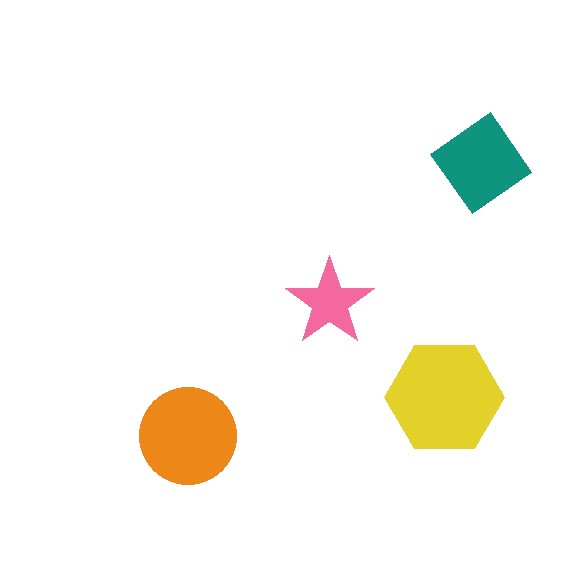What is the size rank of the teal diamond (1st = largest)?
3rd.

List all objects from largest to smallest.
The yellow hexagon, the orange circle, the teal diamond, the pink star.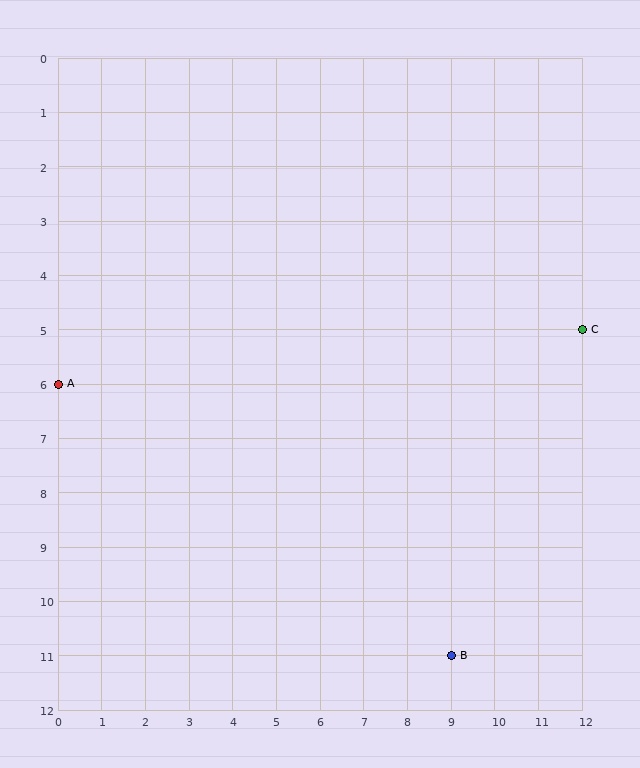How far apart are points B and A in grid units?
Points B and A are 9 columns and 5 rows apart (about 10.3 grid units diagonally).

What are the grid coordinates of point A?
Point A is at grid coordinates (0, 6).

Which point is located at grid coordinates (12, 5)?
Point C is at (12, 5).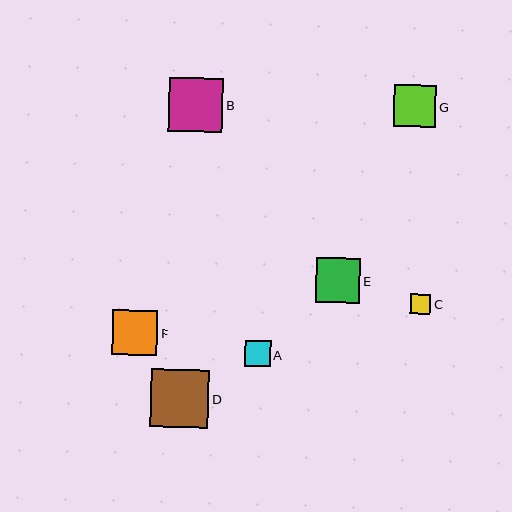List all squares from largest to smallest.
From largest to smallest: D, B, F, E, G, A, C.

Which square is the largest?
Square D is the largest with a size of approximately 58 pixels.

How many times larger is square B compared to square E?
Square B is approximately 1.2 times the size of square E.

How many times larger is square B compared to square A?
Square B is approximately 2.0 times the size of square A.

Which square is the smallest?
Square C is the smallest with a size of approximately 20 pixels.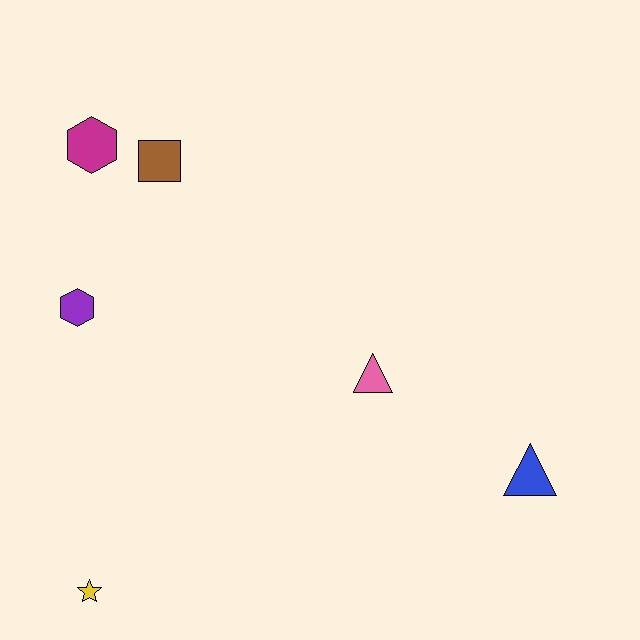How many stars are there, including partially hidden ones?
There is 1 star.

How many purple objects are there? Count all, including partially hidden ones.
There is 1 purple object.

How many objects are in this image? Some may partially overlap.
There are 6 objects.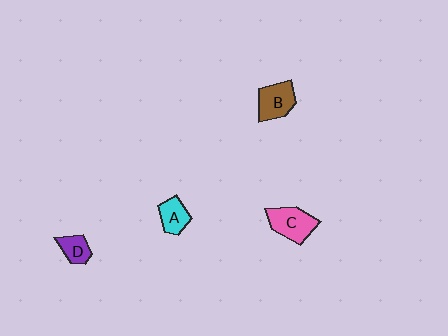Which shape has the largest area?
Shape C (pink).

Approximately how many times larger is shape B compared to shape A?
Approximately 1.3 times.